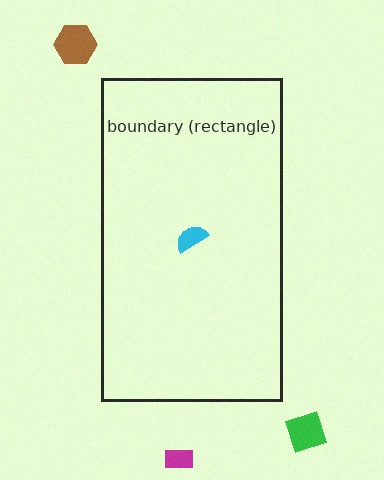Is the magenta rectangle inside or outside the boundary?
Outside.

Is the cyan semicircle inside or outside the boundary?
Inside.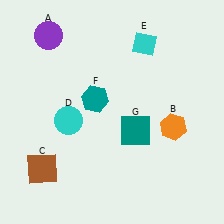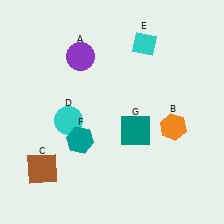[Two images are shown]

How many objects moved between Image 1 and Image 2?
2 objects moved between the two images.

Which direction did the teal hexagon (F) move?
The teal hexagon (F) moved down.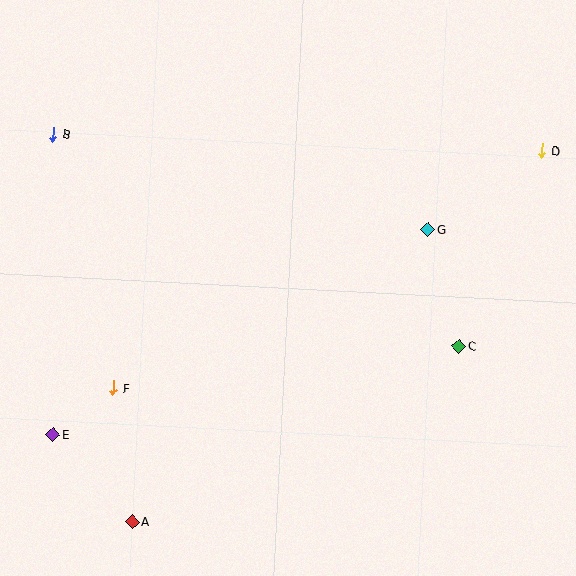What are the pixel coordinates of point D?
Point D is at (542, 150).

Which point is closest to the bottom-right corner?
Point C is closest to the bottom-right corner.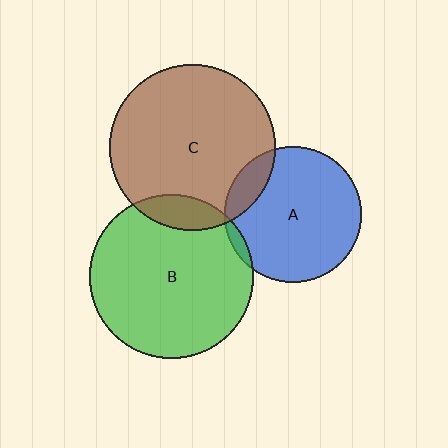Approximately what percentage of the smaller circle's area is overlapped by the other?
Approximately 5%.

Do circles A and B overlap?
Yes.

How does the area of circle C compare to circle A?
Approximately 1.5 times.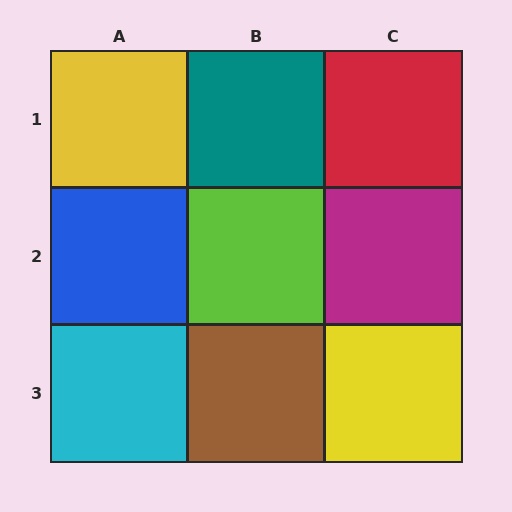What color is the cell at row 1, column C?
Red.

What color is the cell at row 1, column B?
Teal.